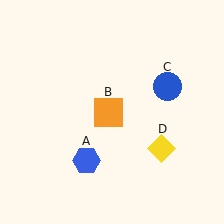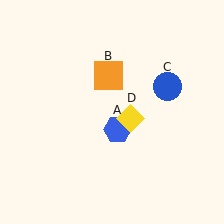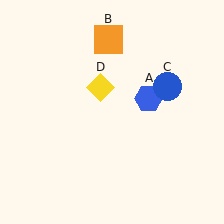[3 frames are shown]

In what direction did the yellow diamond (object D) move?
The yellow diamond (object D) moved up and to the left.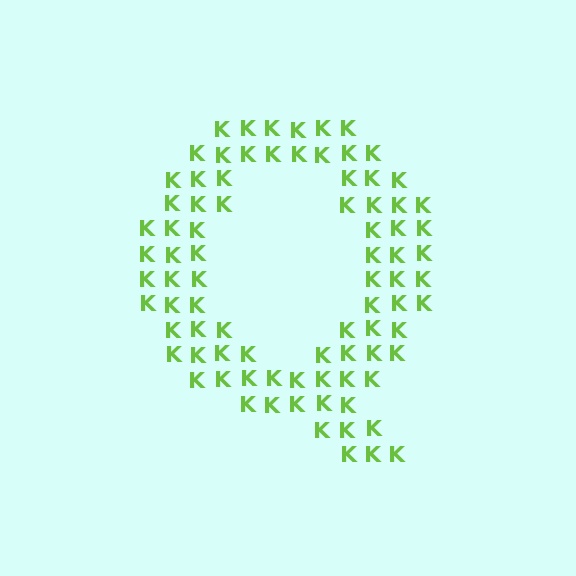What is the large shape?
The large shape is the letter Q.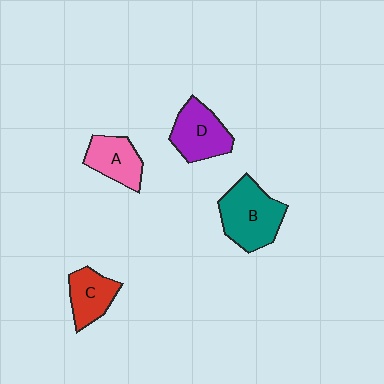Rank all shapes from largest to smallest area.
From largest to smallest: B (teal), D (purple), A (pink), C (red).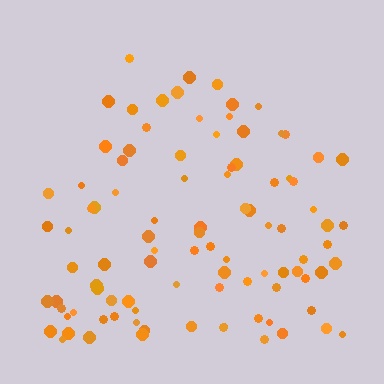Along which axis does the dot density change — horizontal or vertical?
Vertical.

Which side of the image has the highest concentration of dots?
The bottom.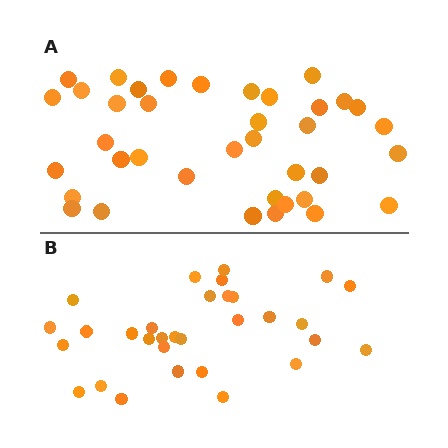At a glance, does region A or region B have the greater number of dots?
Region A (the top region) has more dots.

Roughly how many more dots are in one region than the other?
Region A has roughly 8 or so more dots than region B.